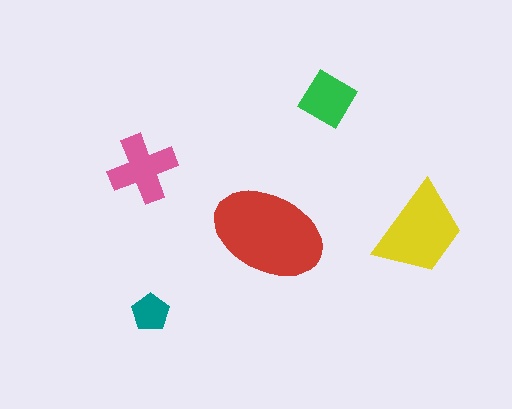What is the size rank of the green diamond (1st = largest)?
4th.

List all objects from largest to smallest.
The red ellipse, the yellow trapezoid, the pink cross, the green diamond, the teal pentagon.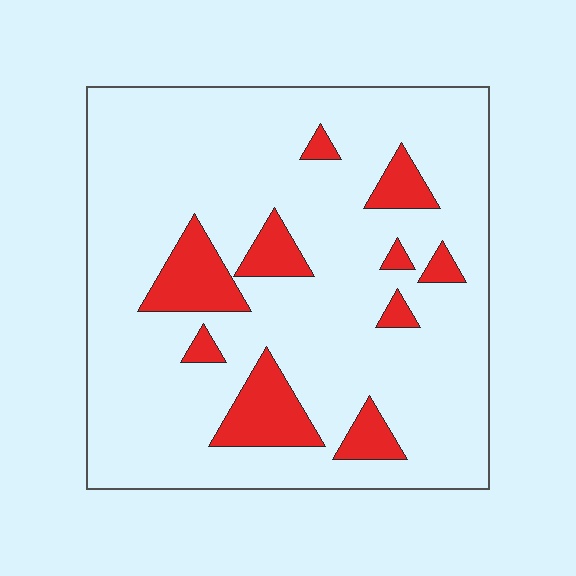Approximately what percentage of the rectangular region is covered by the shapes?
Approximately 15%.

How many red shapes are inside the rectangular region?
10.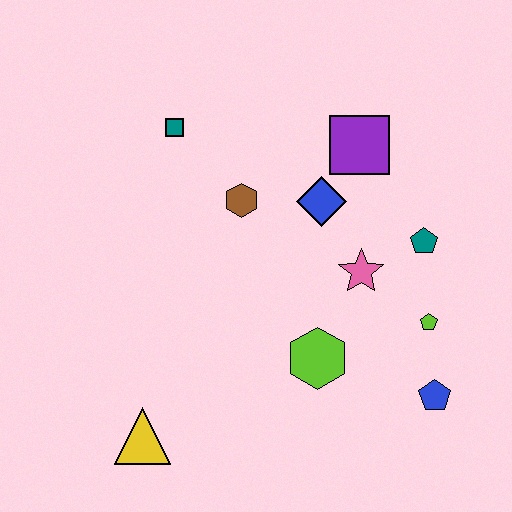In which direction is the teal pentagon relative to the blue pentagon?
The teal pentagon is above the blue pentagon.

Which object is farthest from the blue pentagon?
The teal square is farthest from the blue pentagon.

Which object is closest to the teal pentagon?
The pink star is closest to the teal pentagon.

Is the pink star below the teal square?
Yes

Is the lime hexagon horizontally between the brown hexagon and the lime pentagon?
Yes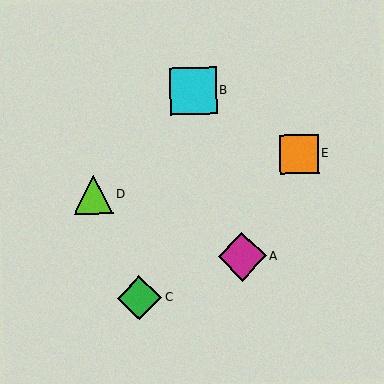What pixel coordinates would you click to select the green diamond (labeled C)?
Click at (139, 298) to select the green diamond C.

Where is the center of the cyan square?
The center of the cyan square is at (193, 91).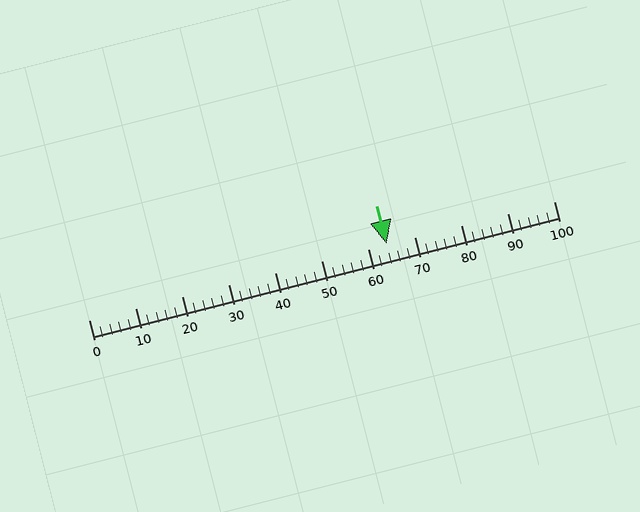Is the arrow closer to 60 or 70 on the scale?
The arrow is closer to 60.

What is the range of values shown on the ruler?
The ruler shows values from 0 to 100.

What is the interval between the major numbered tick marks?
The major tick marks are spaced 10 units apart.